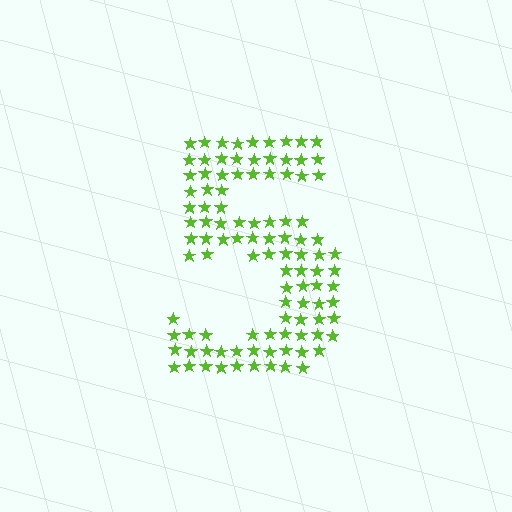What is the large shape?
The large shape is the digit 5.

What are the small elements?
The small elements are stars.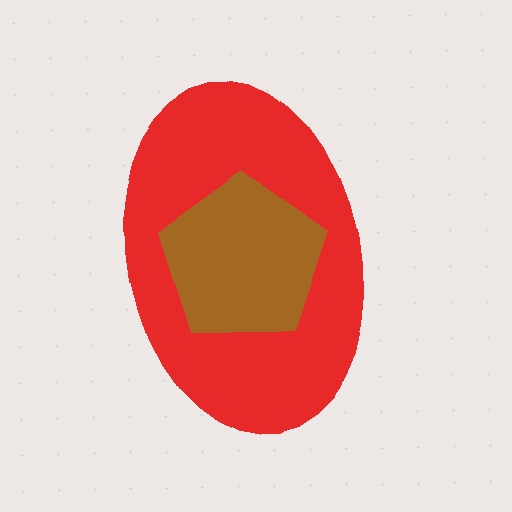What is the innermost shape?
The brown pentagon.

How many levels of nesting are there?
2.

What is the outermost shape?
The red ellipse.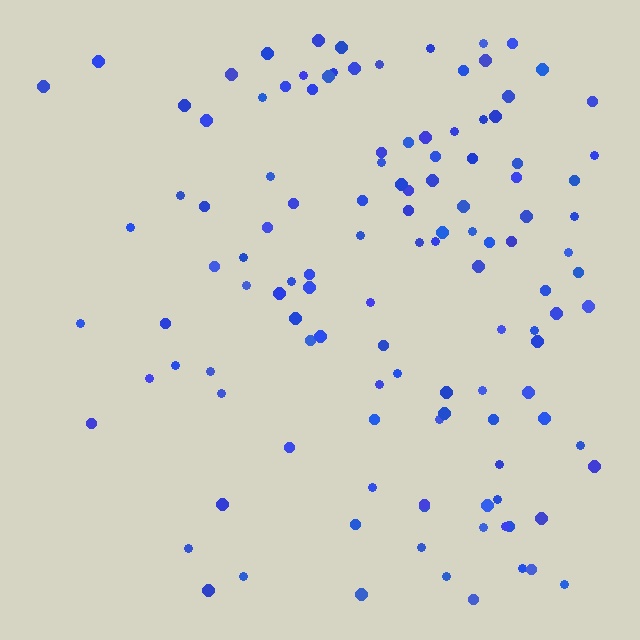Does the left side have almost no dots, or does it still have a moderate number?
Still a moderate number, just noticeably fewer than the right.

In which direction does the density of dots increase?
From left to right, with the right side densest.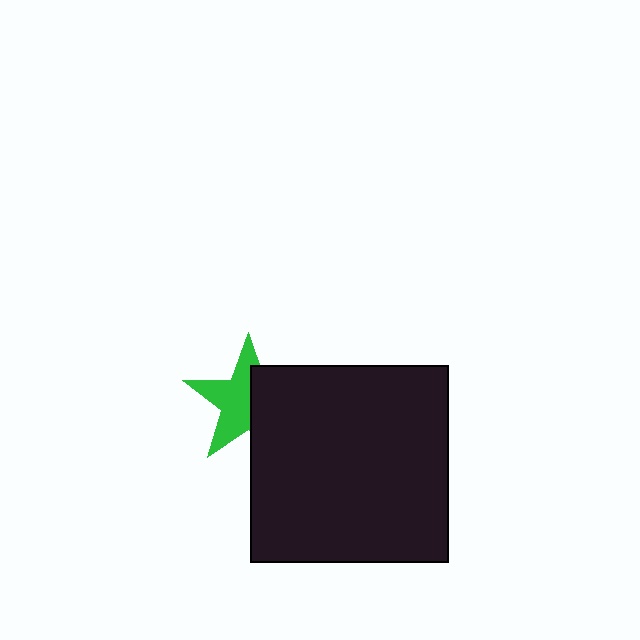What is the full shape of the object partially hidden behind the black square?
The partially hidden object is a green star.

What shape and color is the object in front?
The object in front is a black square.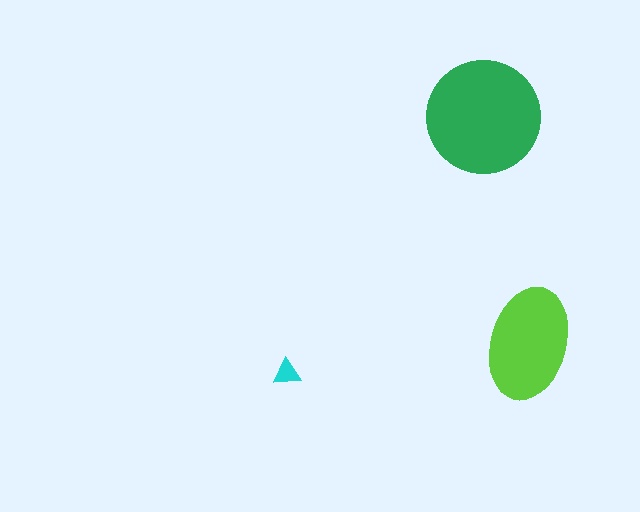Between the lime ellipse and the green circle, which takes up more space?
The green circle.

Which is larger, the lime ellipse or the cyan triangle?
The lime ellipse.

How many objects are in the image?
There are 3 objects in the image.